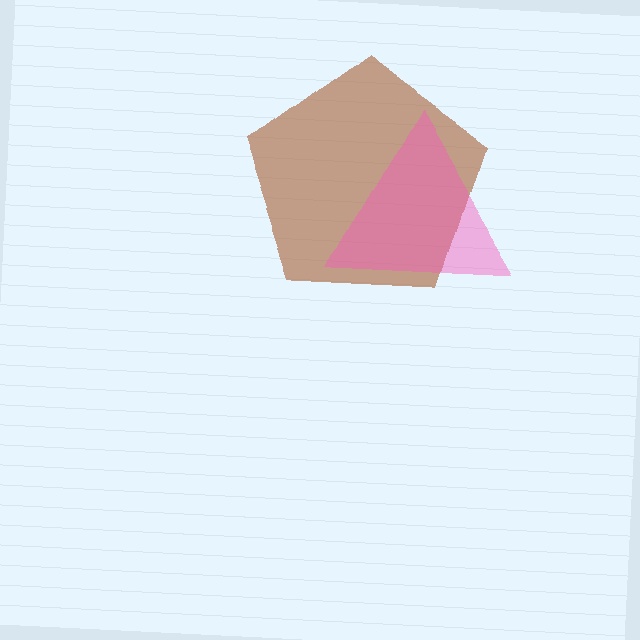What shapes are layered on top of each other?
The layered shapes are: a brown pentagon, a pink triangle.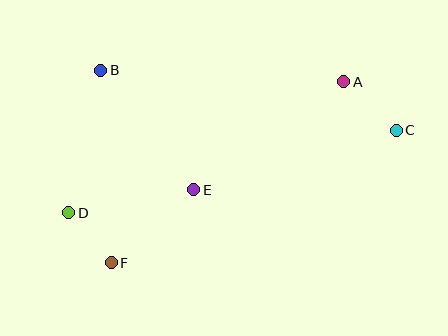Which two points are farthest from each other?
Points C and D are farthest from each other.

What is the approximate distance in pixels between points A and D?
The distance between A and D is approximately 304 pixels.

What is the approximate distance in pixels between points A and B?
The distance between A and B is approximately 243 pixels.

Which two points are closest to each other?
Points D and F are closest to each other.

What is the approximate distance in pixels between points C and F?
The distance between C and F is approximately 314 pixels.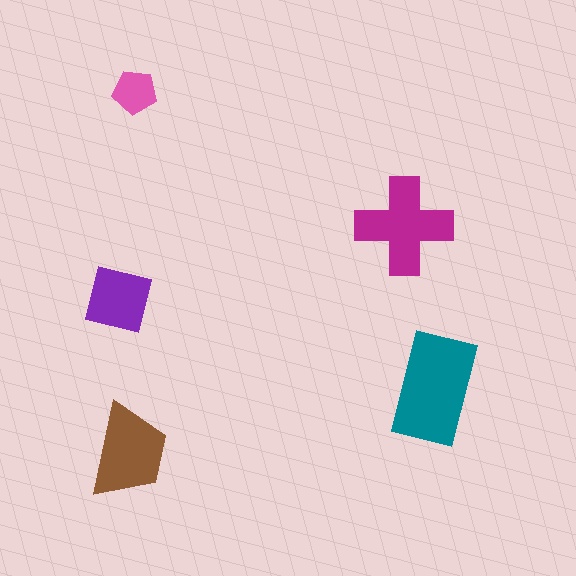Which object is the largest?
The teal rectangle.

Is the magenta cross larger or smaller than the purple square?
Larger.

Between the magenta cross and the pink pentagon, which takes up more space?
The magenta cross.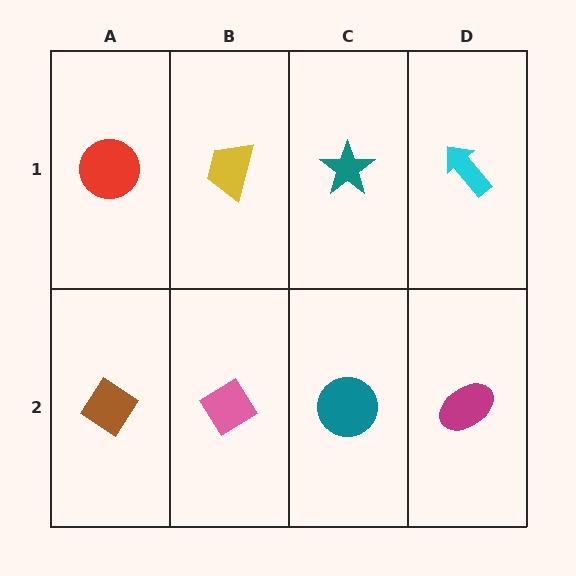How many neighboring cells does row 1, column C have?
3.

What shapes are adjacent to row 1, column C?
A teal circle (row 2, column C), a yellow trapezoid (row 1, column B), a cyan arrow (row 1, column D).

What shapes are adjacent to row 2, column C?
A teal star (row 1, column C), a pink diamond (row 2, column B), a magenta ellipse (row 2, column D).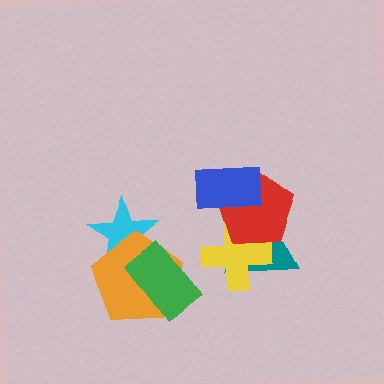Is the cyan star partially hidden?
Yes, it is partially covered by another shape.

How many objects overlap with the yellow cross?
2 objects overlap with the yellow cross.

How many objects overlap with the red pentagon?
3 objects overlap with the red pentagon.